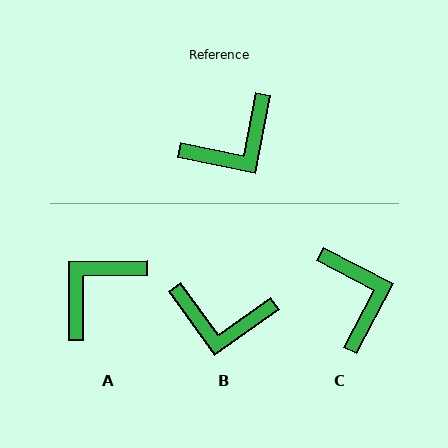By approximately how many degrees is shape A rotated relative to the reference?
Approximately 169 degrees clockwise.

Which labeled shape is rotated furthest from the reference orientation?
A, about 169 degrees away.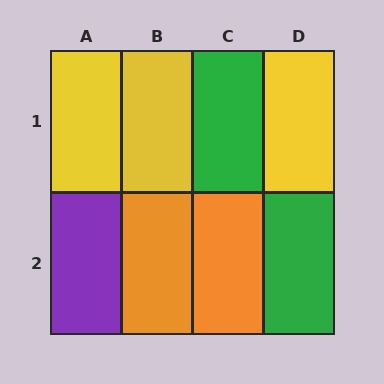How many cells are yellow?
3 cells are yellow.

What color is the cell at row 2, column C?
Orange.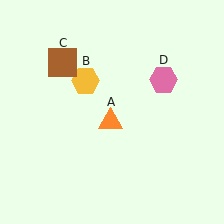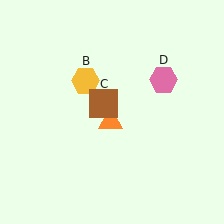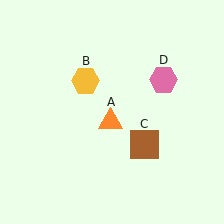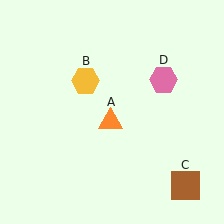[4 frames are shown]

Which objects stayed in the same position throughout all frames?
Orange triangle (object A) and yellow hexagon (object B) and pink hexagon (object D) remained stationary.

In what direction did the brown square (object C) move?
The brown square (object C) moved down and to the right.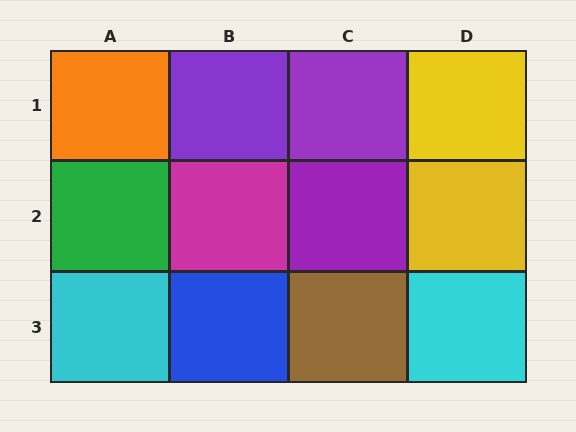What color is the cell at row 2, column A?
Green.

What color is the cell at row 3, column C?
Brown.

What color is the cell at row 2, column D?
Yellow.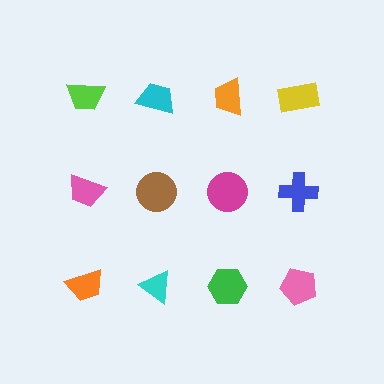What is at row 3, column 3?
A green hexagon.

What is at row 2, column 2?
A brown circle.